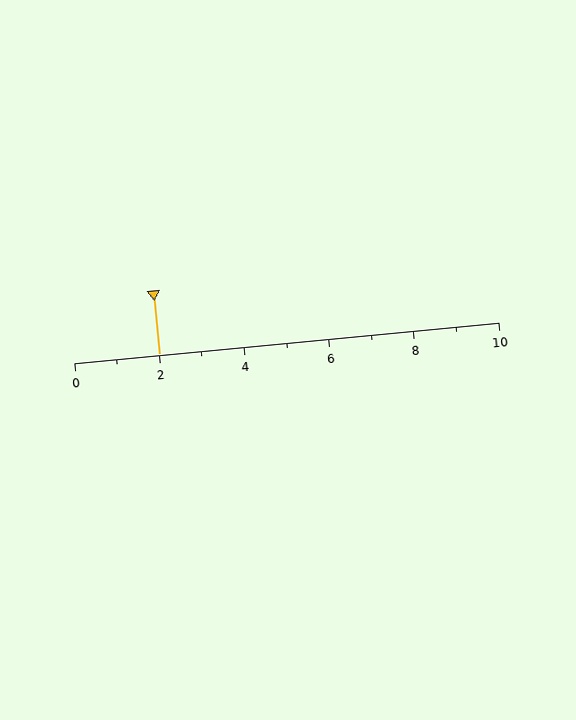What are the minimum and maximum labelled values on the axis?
The axis runs from 0 to 10.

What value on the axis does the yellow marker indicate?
The marker indicates approximately 2.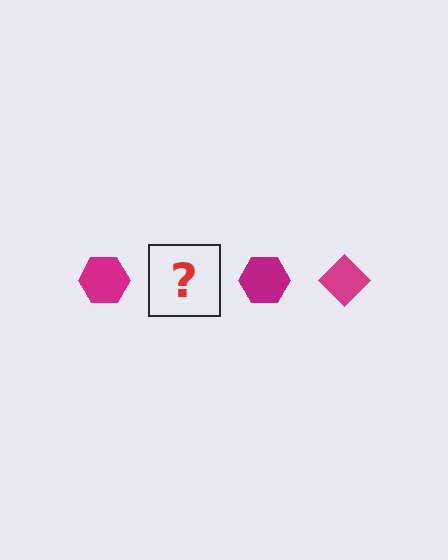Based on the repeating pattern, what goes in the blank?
The blank should be a magenta diamond.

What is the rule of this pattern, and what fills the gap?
The rule is that the pattern cycles through hexagon, diamond shapes in magenta. The gap should be filled with a magenta diamond.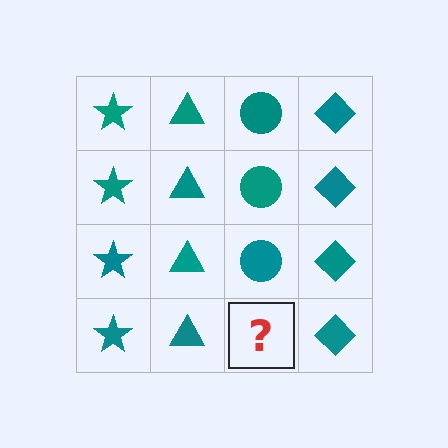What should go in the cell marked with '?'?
The missing cell should contain a teal circle.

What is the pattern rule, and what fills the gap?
The rule is that each column has a consistent shape. The gap should be filled with a teal circle.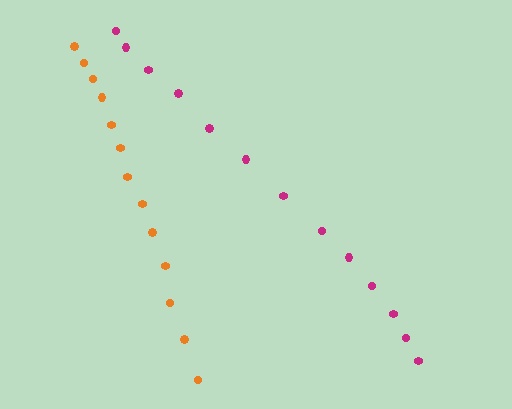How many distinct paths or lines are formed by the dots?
There are 2 distinct paths.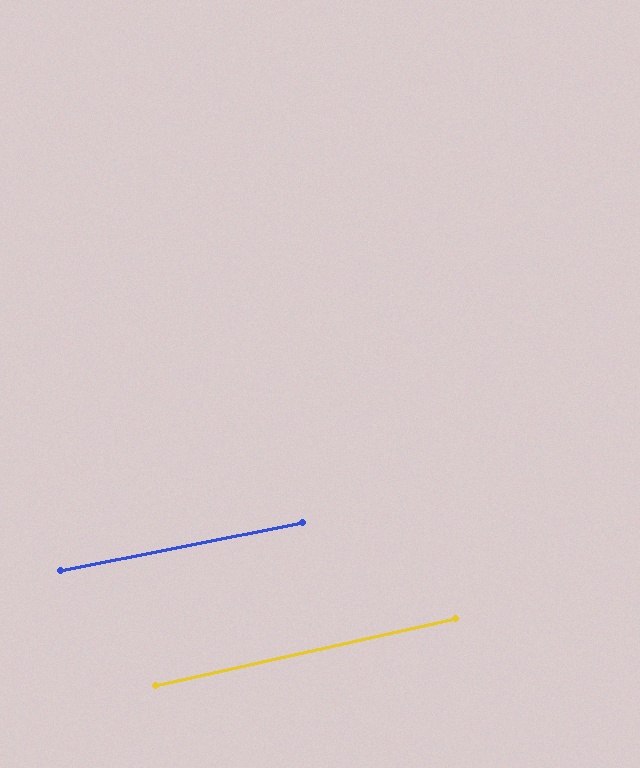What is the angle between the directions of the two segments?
Approximately 1 degree.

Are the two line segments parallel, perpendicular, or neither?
Parallel — their directions differ by only 1.3°.